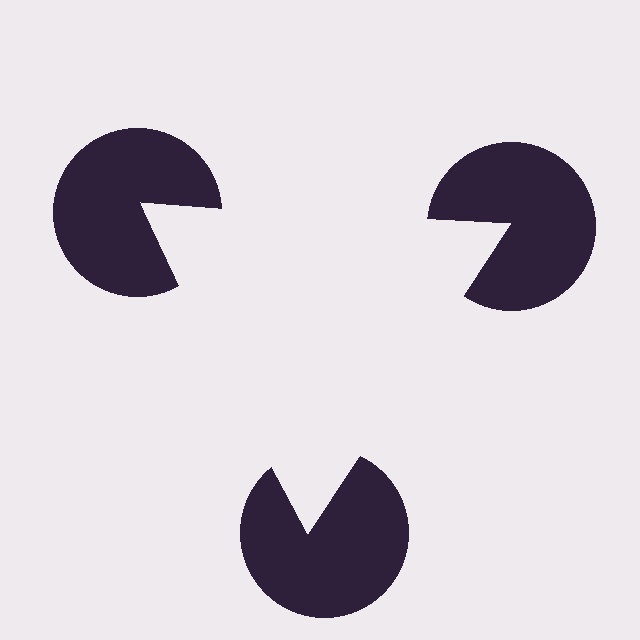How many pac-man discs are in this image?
There are 3 — one at each vertex of the illusory triangle.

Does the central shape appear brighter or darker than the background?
It typically appears slightly brighter than the background, even though no actual brightness change is drawn.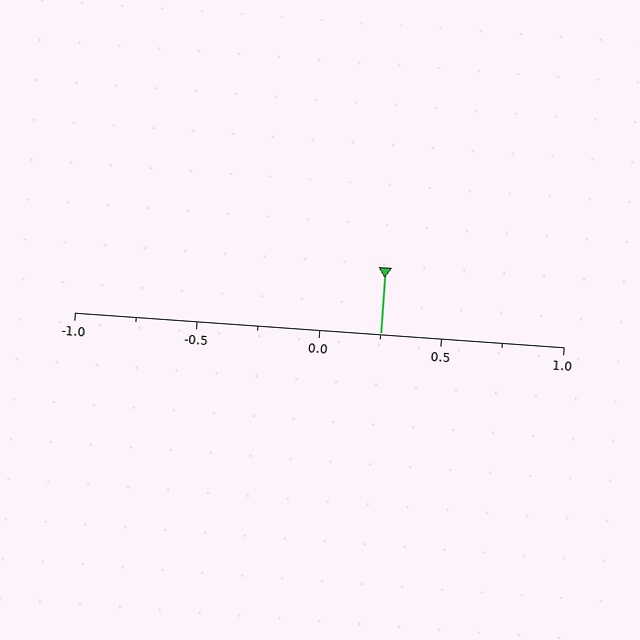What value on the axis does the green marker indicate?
The marker indicates approximately 0.25.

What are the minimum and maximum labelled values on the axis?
The axis runs from -1.0 to 1.0.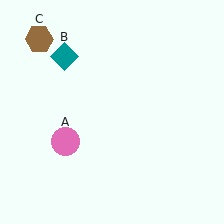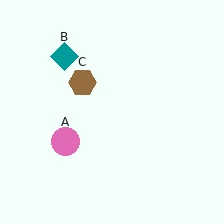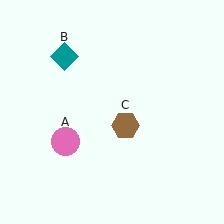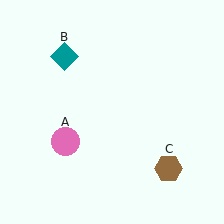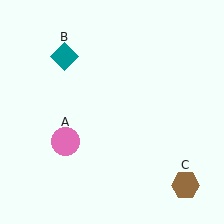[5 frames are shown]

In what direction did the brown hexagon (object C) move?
The brown hexagon (object C) moved down and to the right.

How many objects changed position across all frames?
1 object changed position: brown hexagon (object C).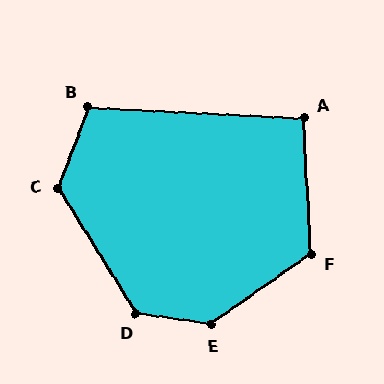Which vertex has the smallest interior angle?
A, at approximately 96 degrees.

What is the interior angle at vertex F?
Approximately 122 degrees (obtuse).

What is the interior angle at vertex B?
Approximately 107 degrees (obtuse).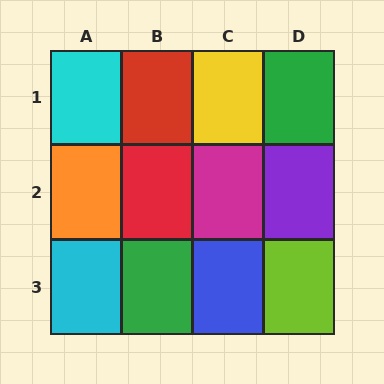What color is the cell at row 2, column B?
Red.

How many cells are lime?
1 cell is lime.